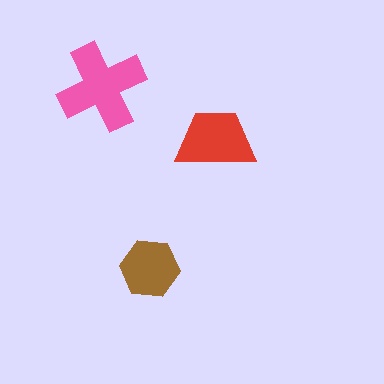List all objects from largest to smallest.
The pink cross, the red trapezoid, the brown hexagon.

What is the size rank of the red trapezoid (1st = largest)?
2nd.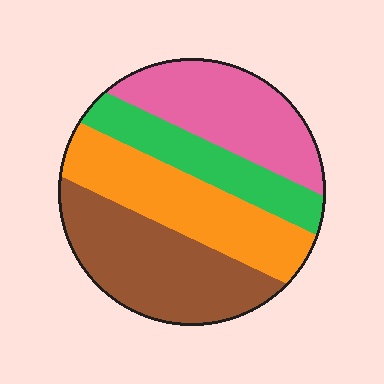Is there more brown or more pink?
Brown.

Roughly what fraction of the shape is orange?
Orange takes up about one quarter (1/4) of the shape.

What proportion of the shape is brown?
Brown takes up between a sixth and a third of the shape.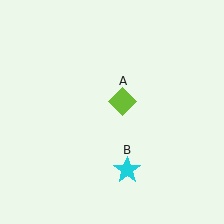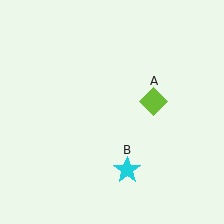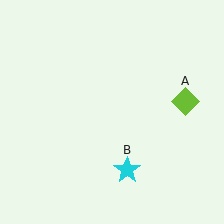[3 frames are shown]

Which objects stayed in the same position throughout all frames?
Cyan star (object B) remained stationary.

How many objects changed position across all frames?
1 object changed position: lime diamond (object A).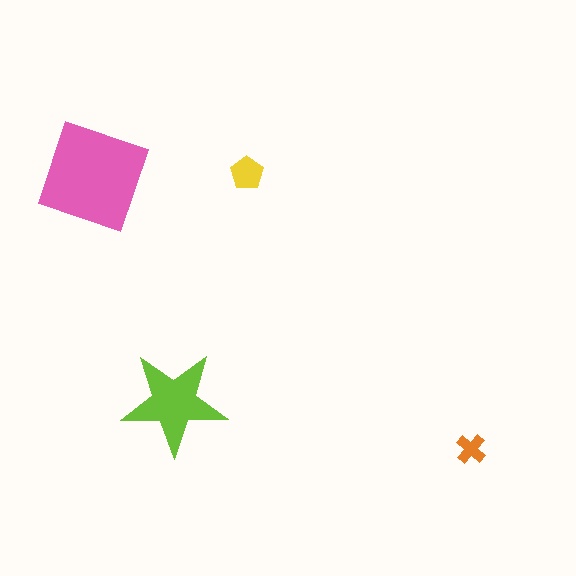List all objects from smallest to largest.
The orange cross, the yellow pentagon, the lime star, the pink square.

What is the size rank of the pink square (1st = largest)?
1st.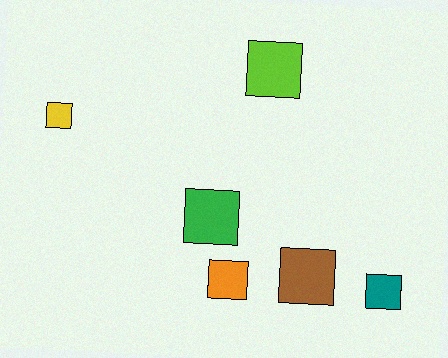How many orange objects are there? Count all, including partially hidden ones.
There is 1 orange object.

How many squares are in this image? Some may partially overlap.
There are 6 squares.